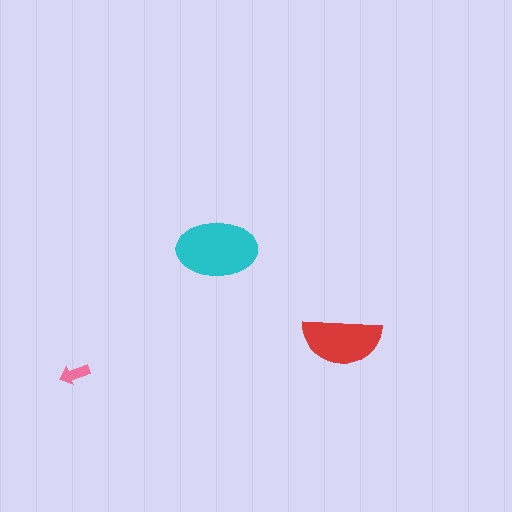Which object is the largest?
The cyan ellipse.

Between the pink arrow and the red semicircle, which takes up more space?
The red semicircle.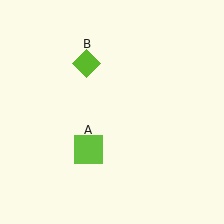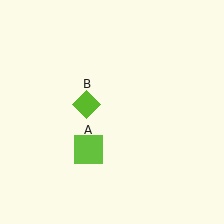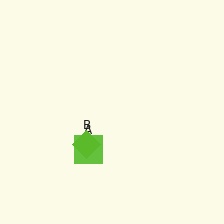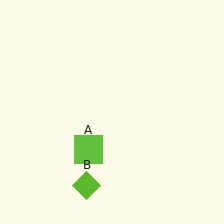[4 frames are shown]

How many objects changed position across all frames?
1 object changed position: lime diamond (object B).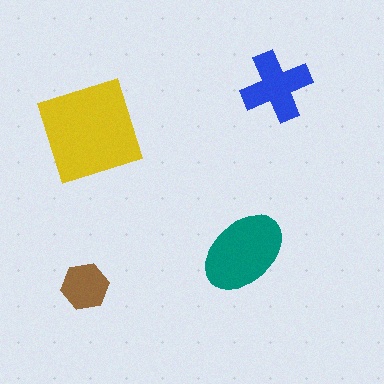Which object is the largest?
The yellow square.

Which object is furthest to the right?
The blue cross is rightmost.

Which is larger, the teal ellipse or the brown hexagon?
The teal ellipse.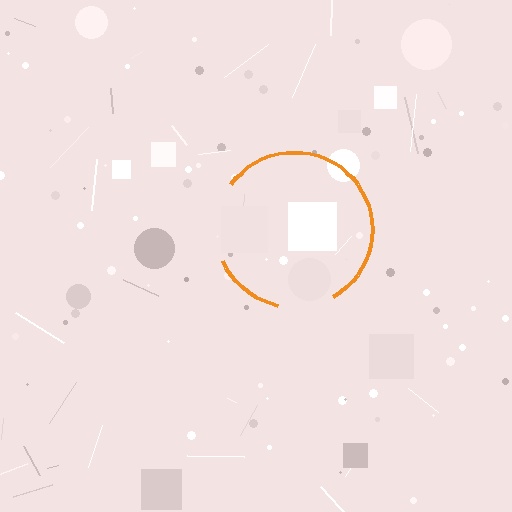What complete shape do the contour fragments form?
The contour fragments form a circle.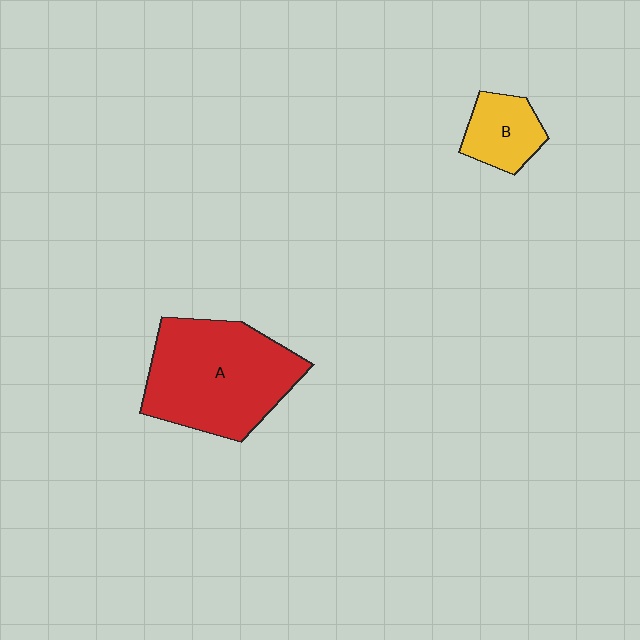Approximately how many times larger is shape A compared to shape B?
Approximately 2.9 times.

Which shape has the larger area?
Shape A (red).